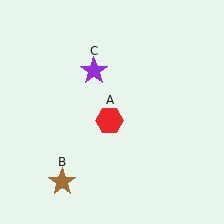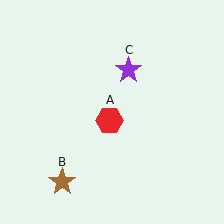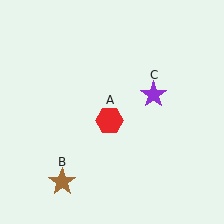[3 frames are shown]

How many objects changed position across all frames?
1 object changed position: purple star (object C).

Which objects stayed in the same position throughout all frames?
Red hexagon (object A) and brown star (object B) remained stationary.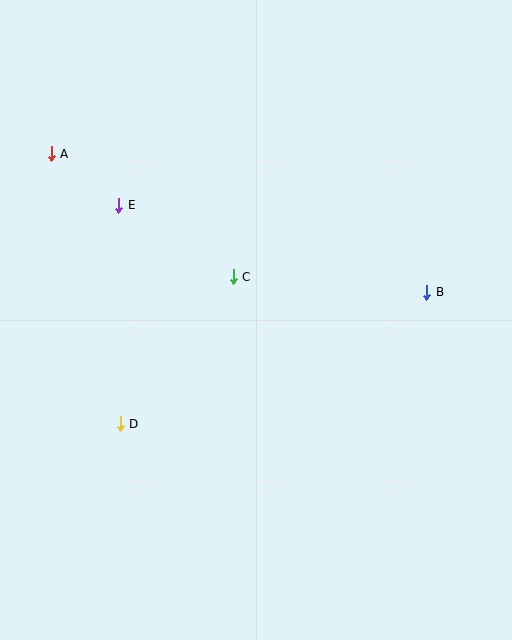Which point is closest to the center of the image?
Point C at (233, 277) is closest to the center.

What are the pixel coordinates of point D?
Point D is at (120, 424).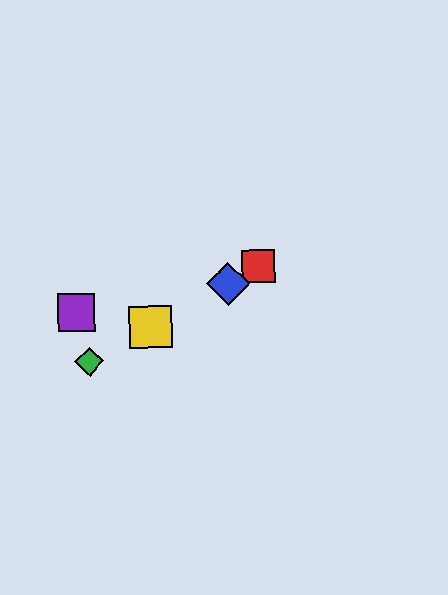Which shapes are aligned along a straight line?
The red square, the blue diamond, the green diamond, the yellow square are aligned along a straight line.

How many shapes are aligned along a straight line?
4 shapes (the red square, the blue diamond, the green diamond, the yellow square) are aligned along a straight line.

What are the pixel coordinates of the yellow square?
The yellow square is at (151, 327).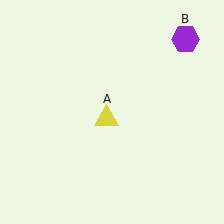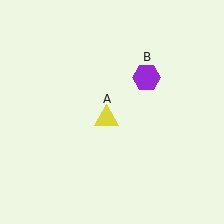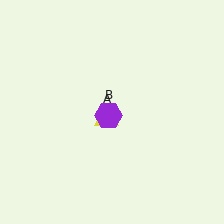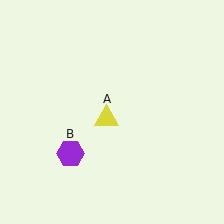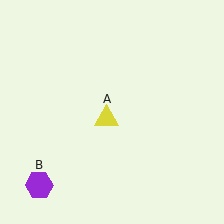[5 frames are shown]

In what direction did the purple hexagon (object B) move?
The purple hexagon (object B) moved down and to the left.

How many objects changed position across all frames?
1 object changed position: purple hexagon (object B).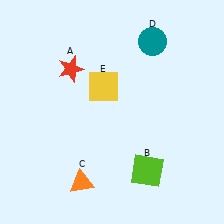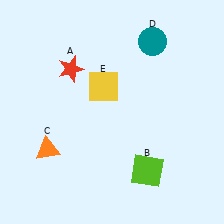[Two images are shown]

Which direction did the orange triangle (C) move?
The orange triangle (C) moved left.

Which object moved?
The orange triangle (C) moved left.